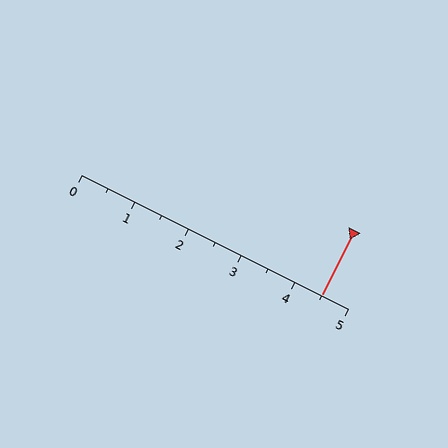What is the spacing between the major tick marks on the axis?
The major ticks are spaced 1 apart.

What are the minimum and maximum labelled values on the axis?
The axis runs from 0 to 5.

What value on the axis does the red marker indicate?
The marker indicates approximately 4.5.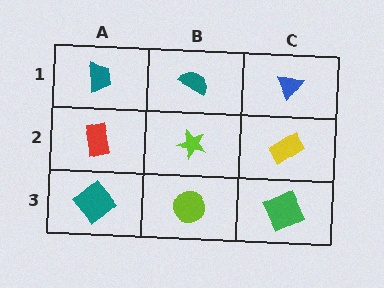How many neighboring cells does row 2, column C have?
3.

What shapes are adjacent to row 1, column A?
A red rectangle (row 2, column A), a teal semicircle (row 1, column B).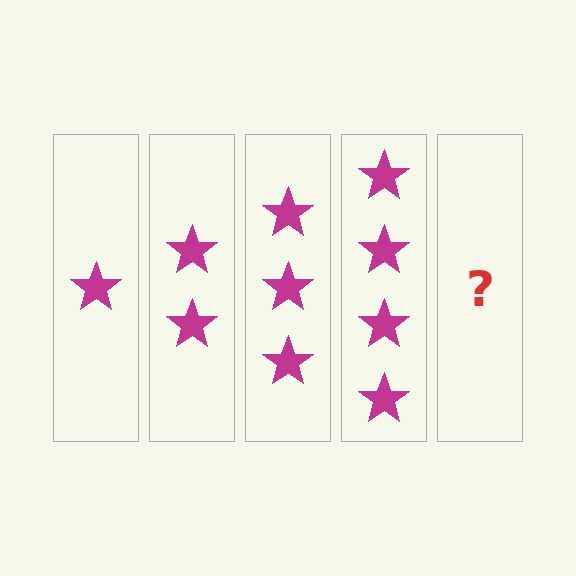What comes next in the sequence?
The next element should be 5 stars.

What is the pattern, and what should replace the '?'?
The pattern is that each step adds one more star. The '?' should be 5 stars.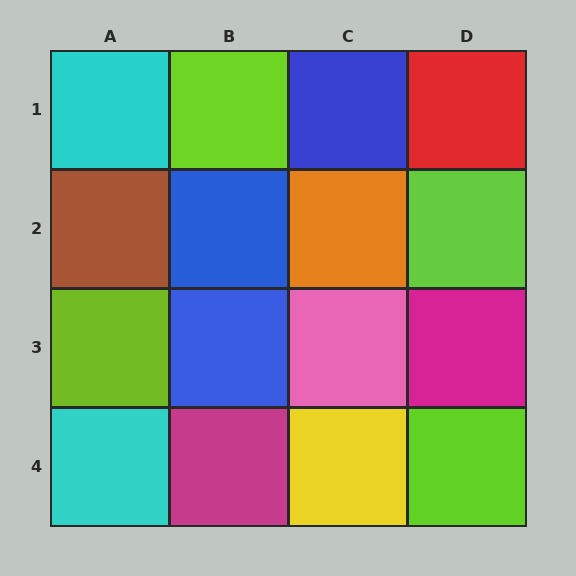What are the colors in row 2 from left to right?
Brown, blue, orange, lime.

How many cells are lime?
4 cells are lime.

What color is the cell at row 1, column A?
Cyan.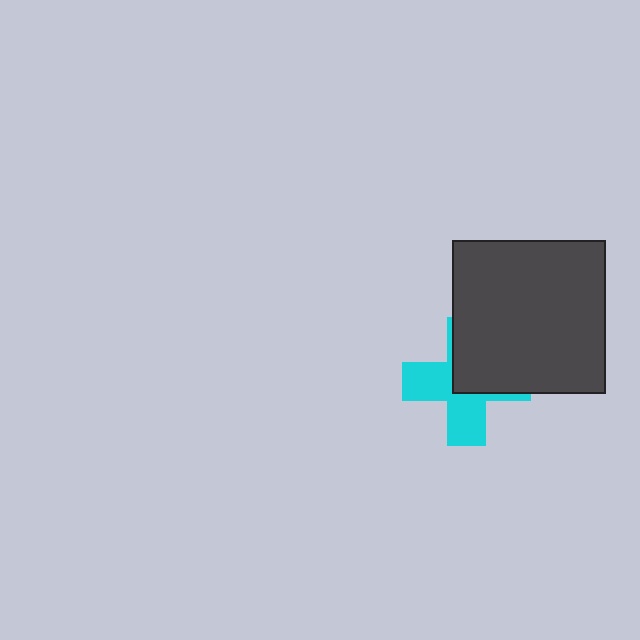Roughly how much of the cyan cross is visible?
About half of it is visible (roughly 53%).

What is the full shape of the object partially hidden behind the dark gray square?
The partially hidden object is a cyan cross.